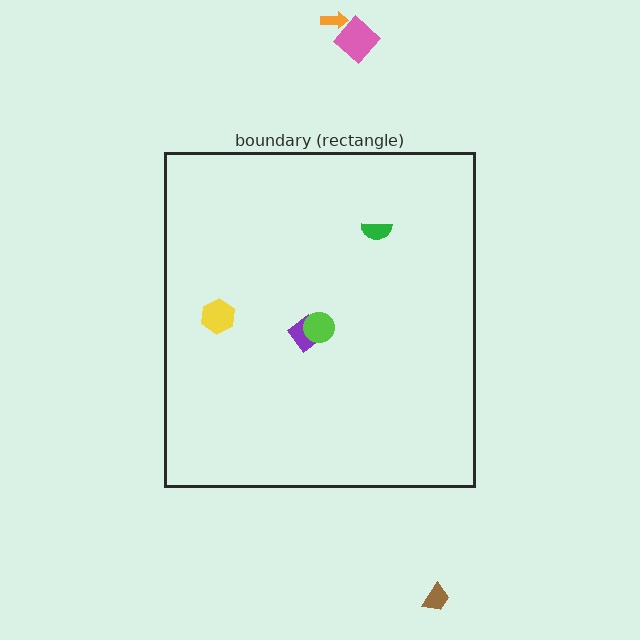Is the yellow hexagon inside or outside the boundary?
Inside.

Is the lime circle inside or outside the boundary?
Inside.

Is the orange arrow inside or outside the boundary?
Outside.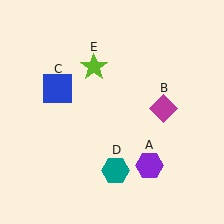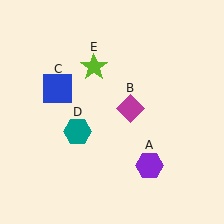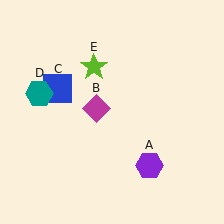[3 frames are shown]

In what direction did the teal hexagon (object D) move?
The teal hexagon (object D) moved up and to the left.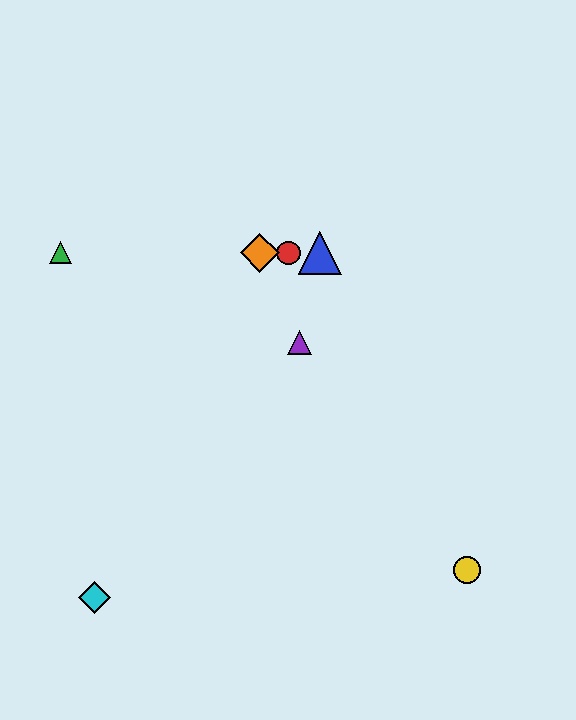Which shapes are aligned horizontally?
The red circle, the blue triangle, the green triangle, the orange diamond are aligned horizontally.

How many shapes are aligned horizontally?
4 shapes (the red circle, the blue triangle, the green triangle, the orange diamond) are aligned horizontally.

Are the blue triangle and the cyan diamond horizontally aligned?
No, the blue triangle is at y≈253 and the cyan diamond is at y≈598.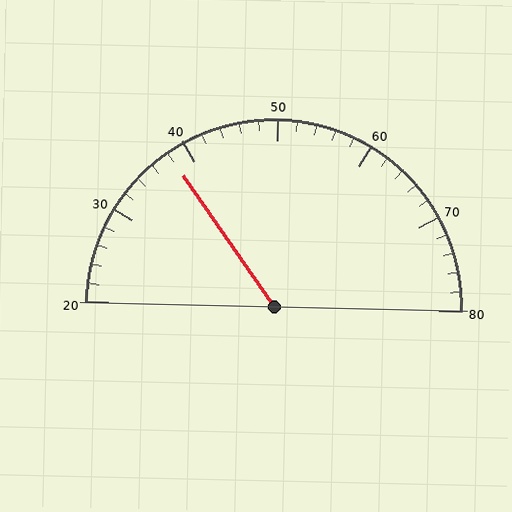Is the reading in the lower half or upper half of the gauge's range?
The reading is in the lower half of the range (20 to 80).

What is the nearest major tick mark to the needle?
The nearest major tick mark is 40.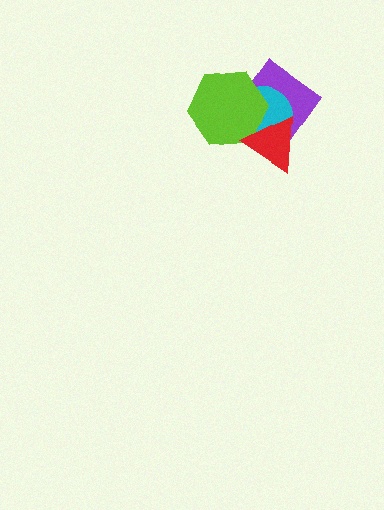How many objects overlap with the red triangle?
3 objects overlap with the red triangle.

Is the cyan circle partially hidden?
Yes, it is partially covered by another shape.